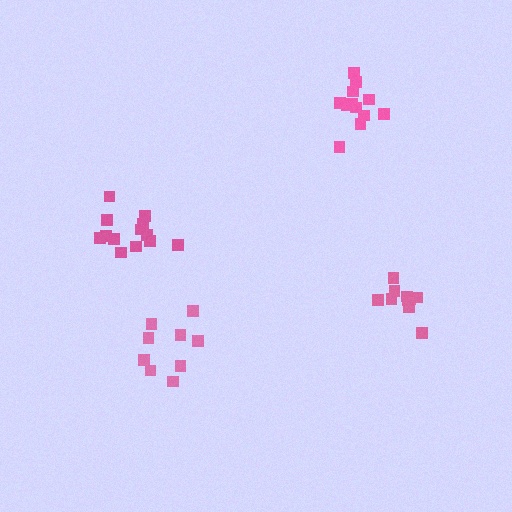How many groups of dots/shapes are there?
There are 4 groups.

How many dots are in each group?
Group 1: 13 dots, Group 2: 9 dots, Group 3: 12 dots, Group 4: 11 dots (45 total).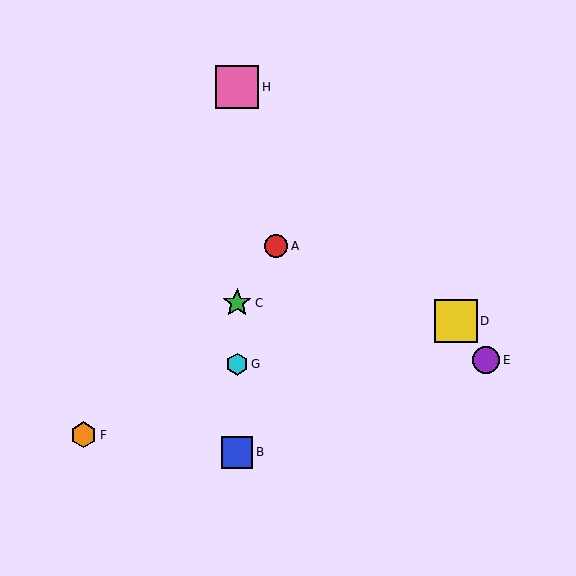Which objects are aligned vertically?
Objects B, C, G, H are aligned vertically.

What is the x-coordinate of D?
Object D is at x≈456.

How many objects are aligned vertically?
4 objects (B, C, G, H) are aligned vertically.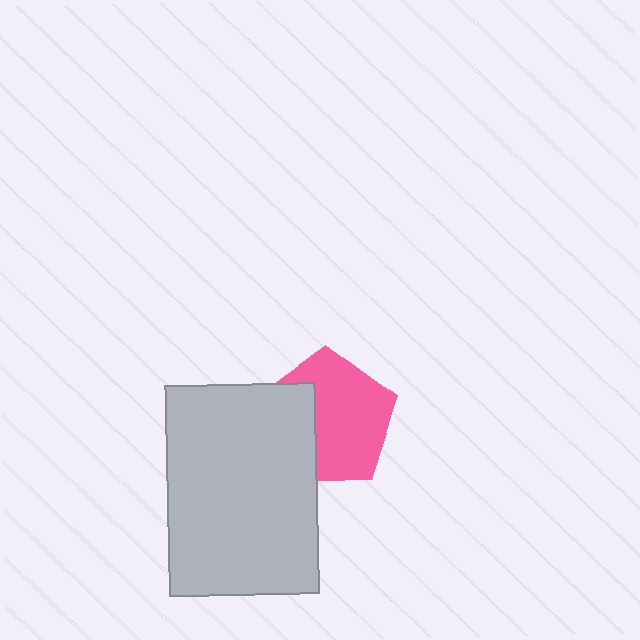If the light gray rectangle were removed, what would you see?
You would see the complete pink pentagon.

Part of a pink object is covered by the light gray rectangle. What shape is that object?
It is a pentagon.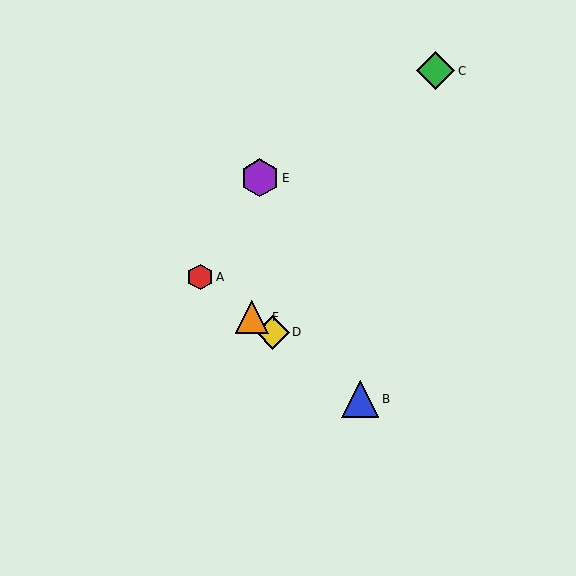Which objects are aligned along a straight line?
Objects A, B, D, F are aligned along a straight line.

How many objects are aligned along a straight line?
4 objects (A, B, D, F) are aligned along a straight line.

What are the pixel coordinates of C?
Object C is at (436, 71).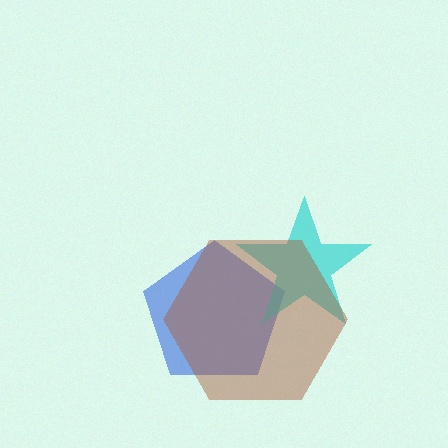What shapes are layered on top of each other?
The layered shapes are: a blue pentagon, a cyan star, a brown hexagon.